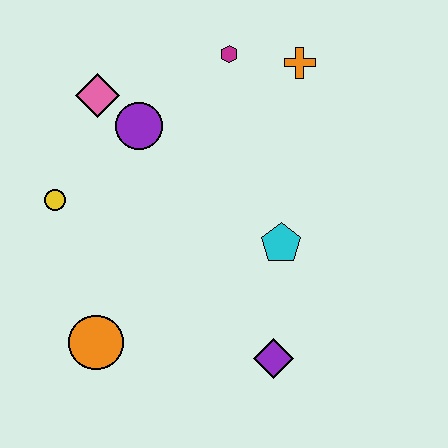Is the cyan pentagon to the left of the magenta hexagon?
No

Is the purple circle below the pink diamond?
Yes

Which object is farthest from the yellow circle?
The orange cross is farthest from the yellow circle.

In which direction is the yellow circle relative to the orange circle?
The yellow circle is above the orange circle.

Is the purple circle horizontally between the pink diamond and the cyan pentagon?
Yes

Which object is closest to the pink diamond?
The purple circle is closest to the pink diamond.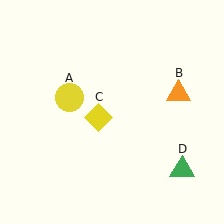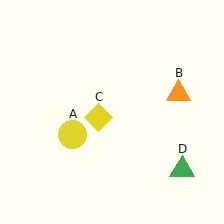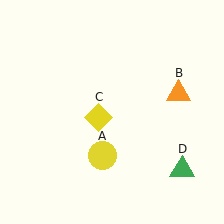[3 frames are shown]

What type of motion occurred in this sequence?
The yellow circle (object A) rotated counterclockwise around the center of the scene.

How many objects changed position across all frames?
1 object changed position: yellow circle (object A).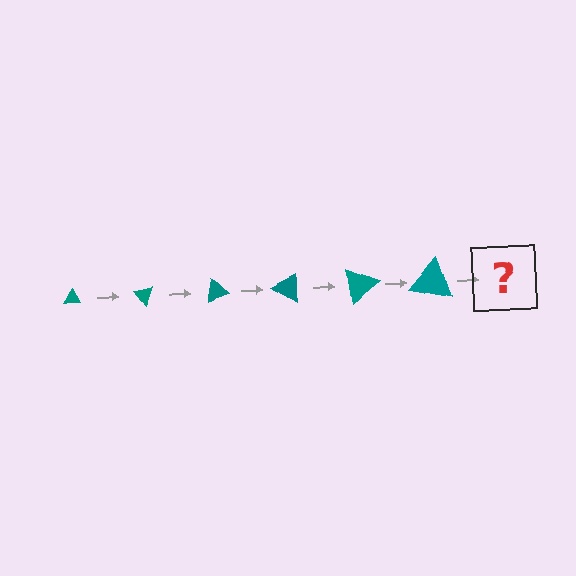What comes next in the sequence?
The next element should be a triangle, larger than the previous one and rotated 300 degrees from the start.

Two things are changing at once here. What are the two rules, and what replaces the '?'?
The two rules are that the triangle grows larger each step and it rotates 50 degrees each step. The '?' should be a triangle, larger than the previous one and rotated 300 degrees from the start.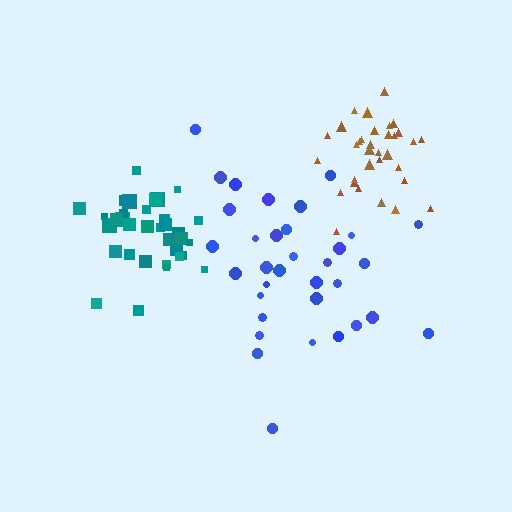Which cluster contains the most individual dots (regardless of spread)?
Teal (35).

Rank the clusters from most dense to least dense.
brown, teal, blue.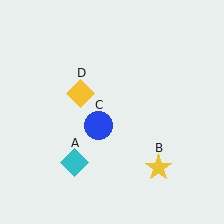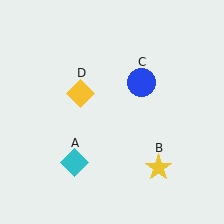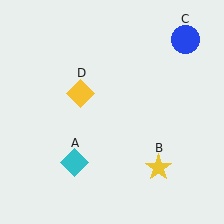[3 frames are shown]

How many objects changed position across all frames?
1 object changed position: blue circle (object C).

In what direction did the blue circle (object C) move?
The blue circle (object C) moved up and to the right.